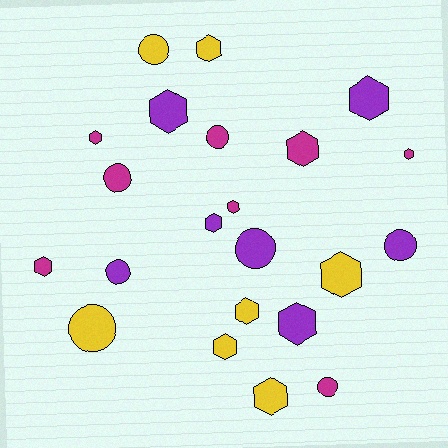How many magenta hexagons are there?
There are 5 magenta hexagons.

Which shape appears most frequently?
Hexagon, with 14 objects.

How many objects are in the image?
There are 22 objects.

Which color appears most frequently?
Magenta, with 8 objects.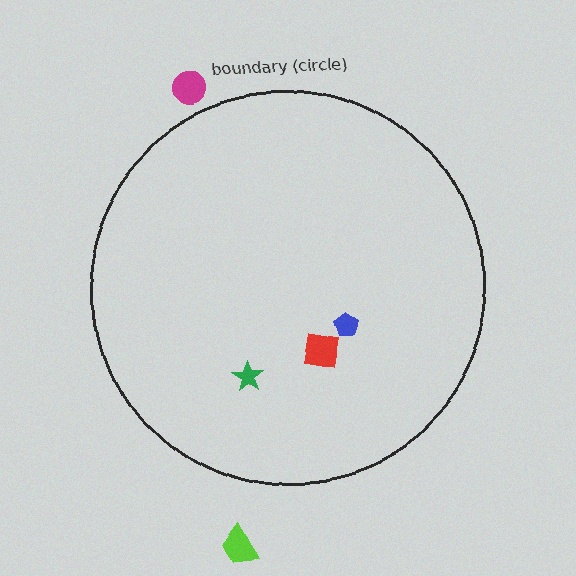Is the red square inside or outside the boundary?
Inside.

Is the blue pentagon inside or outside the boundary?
Inside.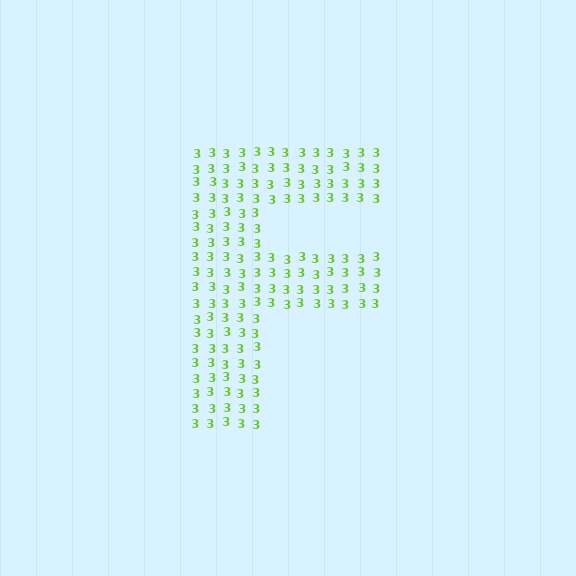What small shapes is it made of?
It is made of small digit 3's.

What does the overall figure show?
The overall figure shows the letter F.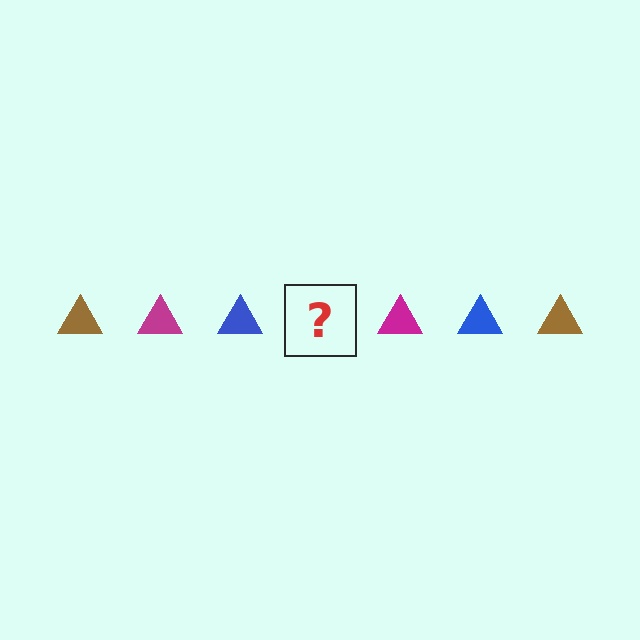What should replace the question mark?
The question mark should be replaced with a brown triangle.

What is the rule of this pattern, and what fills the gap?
The rule is that the pattern cycles through brown, magenta, blue triangles. The gap should be filled with a brown triangle.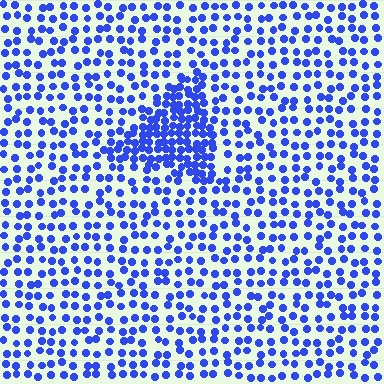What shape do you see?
I see a triangle.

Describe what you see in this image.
The image contains small blue elements arranged at two different densities. A triangle-shaped region is visible where the elements are more densely packed than the surrounding area.